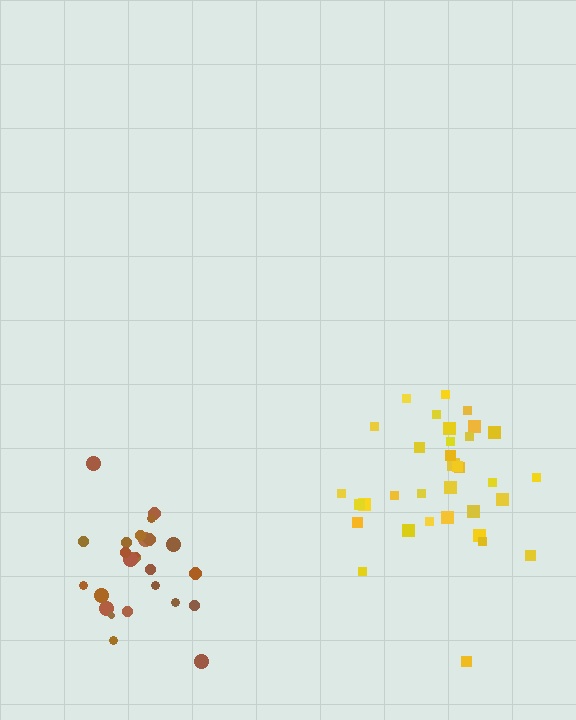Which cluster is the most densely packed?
Brown.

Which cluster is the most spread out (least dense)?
Yellow.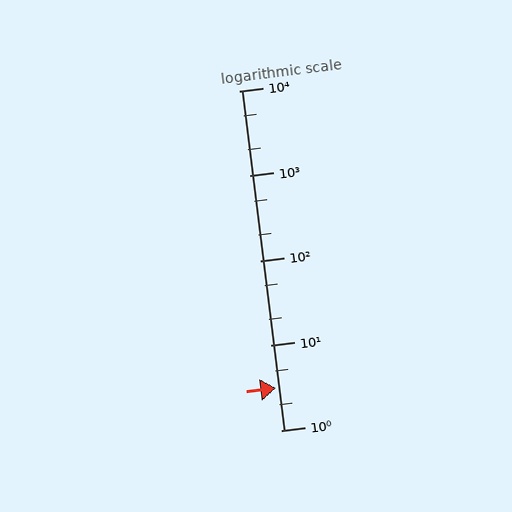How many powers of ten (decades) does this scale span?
The scale spans 4 decades, from 1 to 10000.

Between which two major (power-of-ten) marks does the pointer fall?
The pointer is between 1 and 10.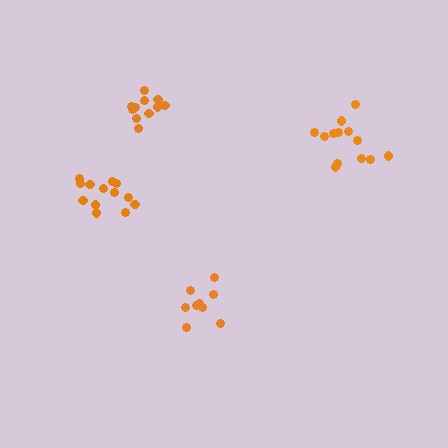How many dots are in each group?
Group 1: 12 dots, Group 2: 9 dots, Group 3: 13 dots, Group 4: 13 dots (47 total).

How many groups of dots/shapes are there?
There are 4 groups.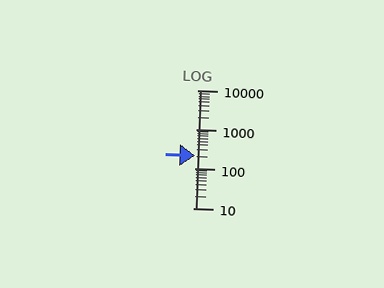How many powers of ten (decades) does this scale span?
The scale spans 3 decades, from 10 to 10000.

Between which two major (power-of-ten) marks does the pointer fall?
The pointer is between 100 and 1000.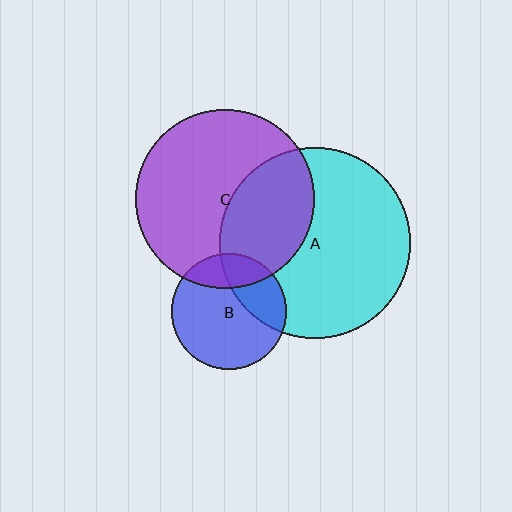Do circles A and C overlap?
Yes.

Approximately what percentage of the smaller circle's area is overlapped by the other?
Approximately 35%.